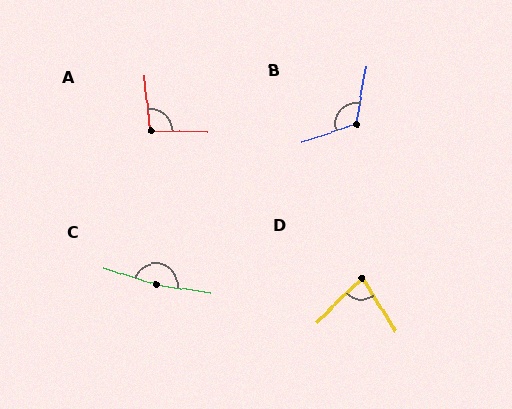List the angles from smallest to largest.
D (78°), A (97°), B (119°), C (170°).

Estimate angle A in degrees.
Approximately 97 degrees.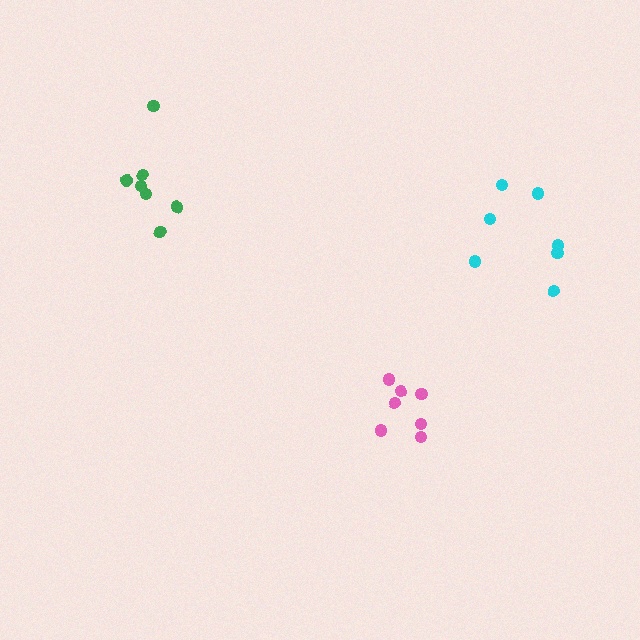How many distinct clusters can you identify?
There are 3 distinct clusters.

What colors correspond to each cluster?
The clusters are colored: pink, green, cyan.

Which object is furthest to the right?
The cyan cluster is rightmost.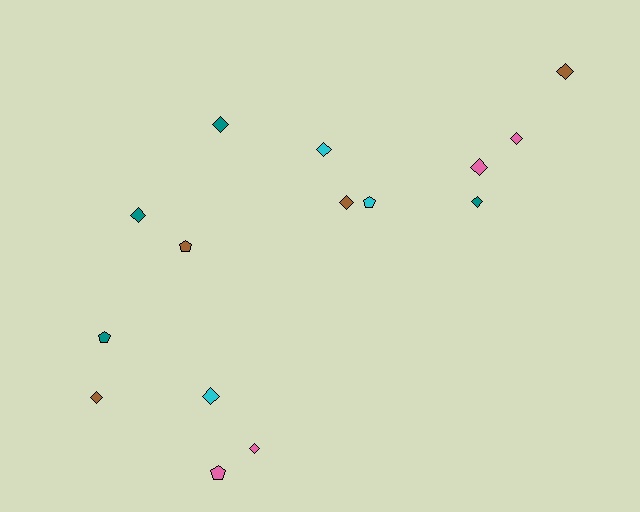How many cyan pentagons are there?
There is 1 cyan pentagon.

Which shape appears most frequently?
Diamond, with 11 objects.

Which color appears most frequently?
Teal, with 4 objects.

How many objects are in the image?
There are 15 objects.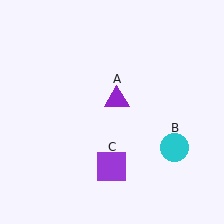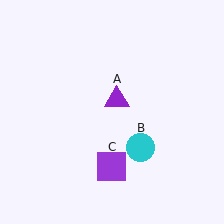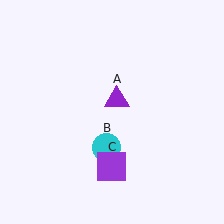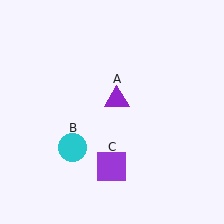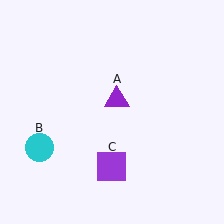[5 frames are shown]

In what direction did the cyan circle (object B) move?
The cyan circle (object B) moved left.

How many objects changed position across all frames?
1 object changed position: cyan circle (object B).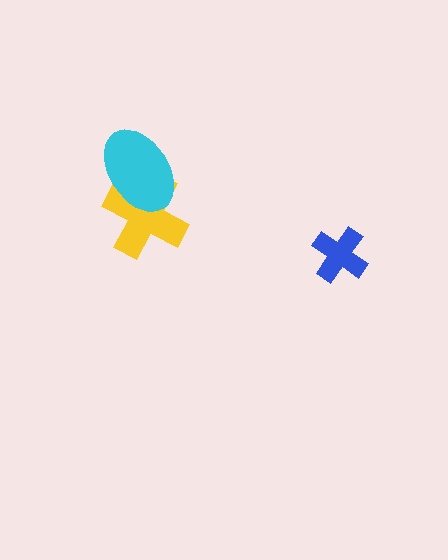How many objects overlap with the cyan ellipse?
1 object overlaps with the cyan ellipse.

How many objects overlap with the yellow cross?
1 object overlaps with the yellow cross.